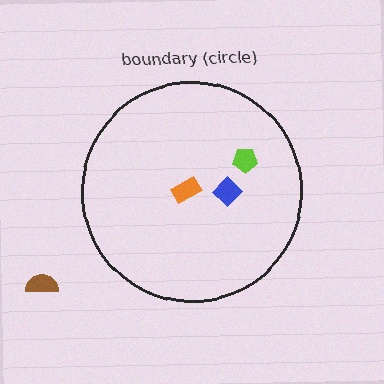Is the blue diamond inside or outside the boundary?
Inside.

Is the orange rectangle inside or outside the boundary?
Inside.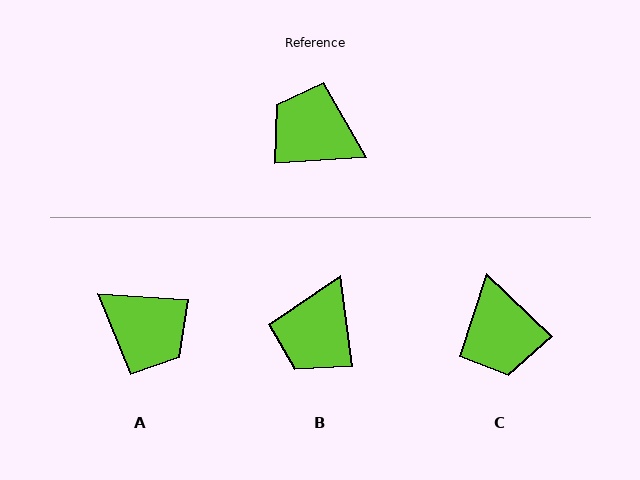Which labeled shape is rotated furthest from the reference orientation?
A, about 173 degrees away.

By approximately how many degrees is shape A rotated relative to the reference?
Approximately 173 degrees counter-clockwise.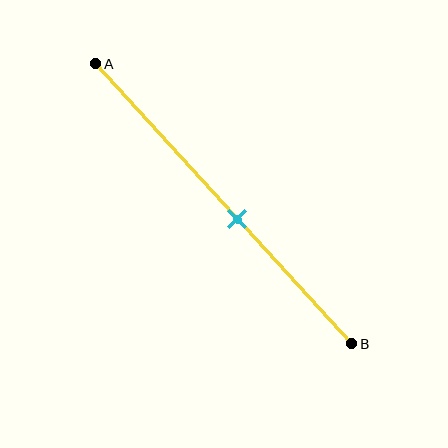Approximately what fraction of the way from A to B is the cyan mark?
The cyan mark is approximately 55% of the way from A to B.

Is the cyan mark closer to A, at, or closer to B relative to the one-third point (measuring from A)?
The cyan mark is closer to point B than the one-third point of segment AB.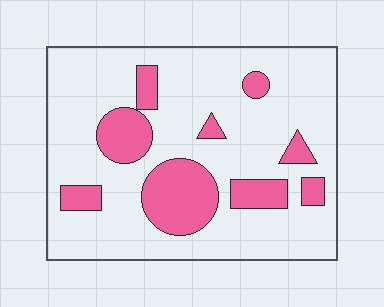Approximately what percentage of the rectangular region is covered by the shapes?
Approximately 20%.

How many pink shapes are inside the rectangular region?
9.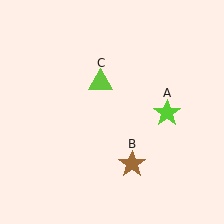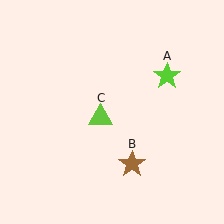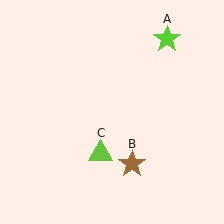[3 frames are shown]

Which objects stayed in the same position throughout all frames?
Brown star (object B) remained stationary.